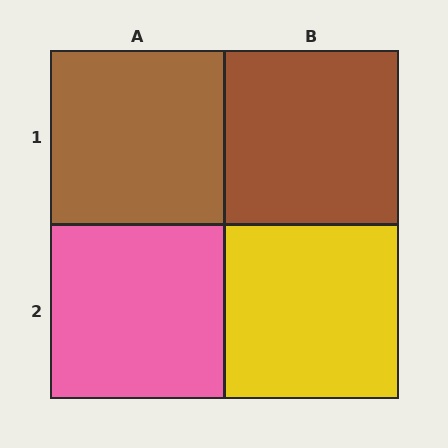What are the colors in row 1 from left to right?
Brown, brown.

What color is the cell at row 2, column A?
Pink.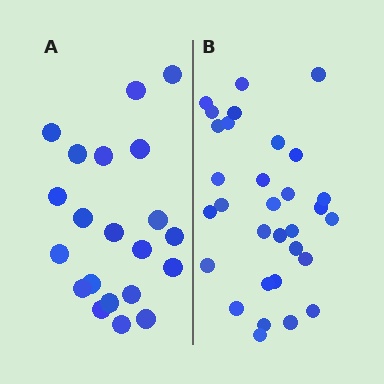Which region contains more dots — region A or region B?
Region B (the right region) has more dots.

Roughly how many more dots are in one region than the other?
Region B has roughly 10 or so more dots than region A.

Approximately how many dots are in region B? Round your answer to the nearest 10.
About 30 dots. (The exact count is 31, which rounds to 30.)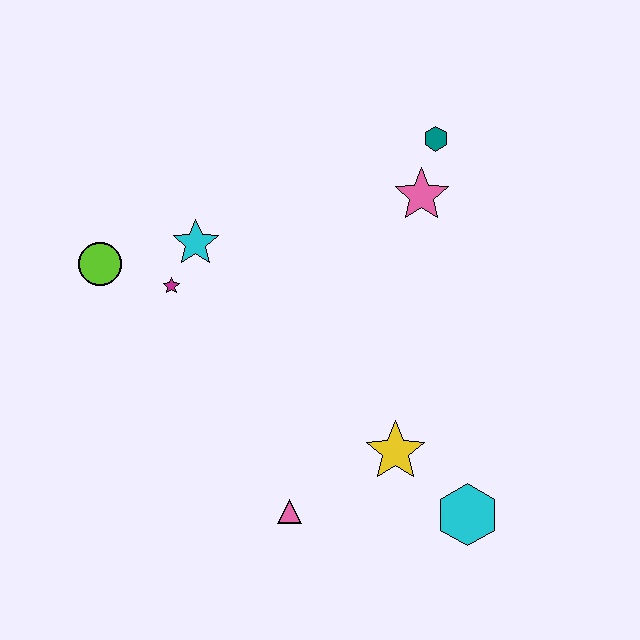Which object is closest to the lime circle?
The magenta star is closest to the lime circle.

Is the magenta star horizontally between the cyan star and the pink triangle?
No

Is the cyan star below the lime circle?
No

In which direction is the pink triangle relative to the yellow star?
The pink triangle is to the left of the yellow star.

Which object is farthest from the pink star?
The pink triangle is farthest from the pink star.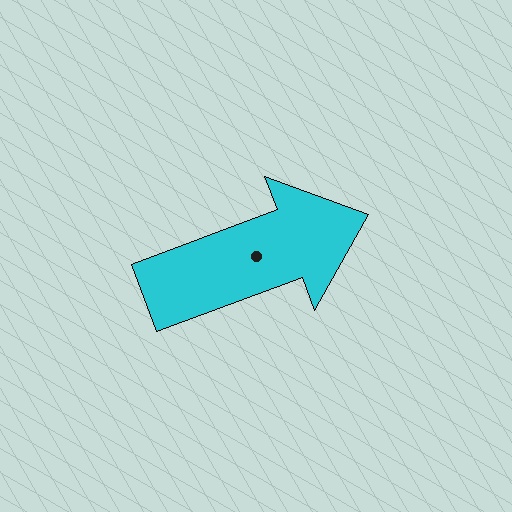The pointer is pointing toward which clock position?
Roughly 2 o'clock.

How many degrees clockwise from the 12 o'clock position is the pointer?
Approximately 70 degrees.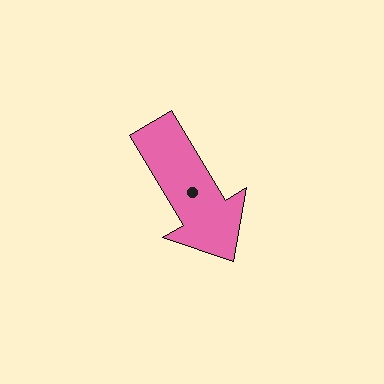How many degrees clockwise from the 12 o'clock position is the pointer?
Approximately 149 degrees.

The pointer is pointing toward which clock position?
Roughly 5 o'clock.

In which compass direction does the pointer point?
Southeast.